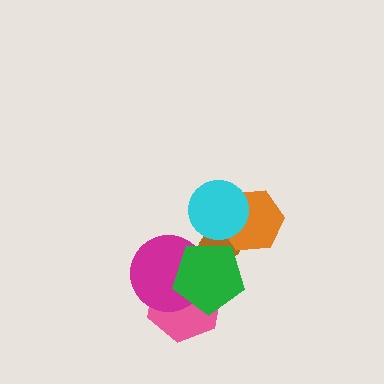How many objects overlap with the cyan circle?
2 objects overlap with the cyan circle.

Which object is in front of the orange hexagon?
The cyan circle is in front of the orange hexagon.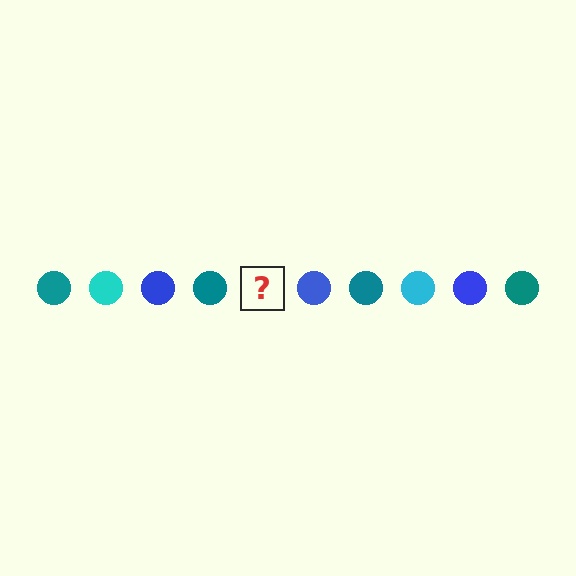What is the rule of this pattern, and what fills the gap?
The rule is that the pattern cycles through teal, cyan, blue circles. The gap should be filled with a cyan circle.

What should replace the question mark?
The question mark should be replaced with a cyan circle.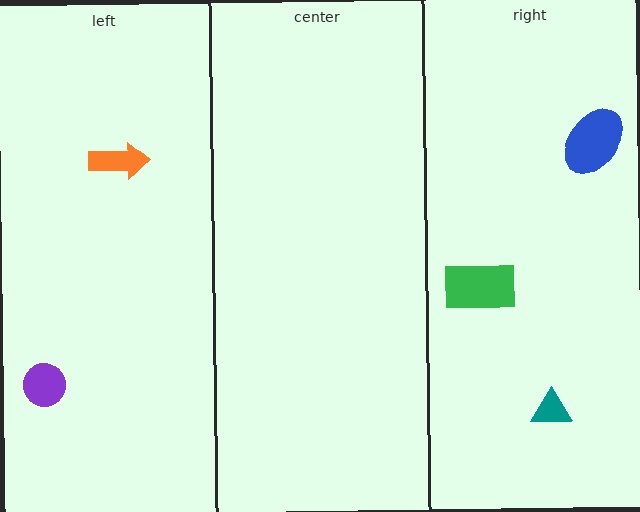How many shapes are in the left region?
2.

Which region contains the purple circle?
The left region.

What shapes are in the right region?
The teal triangle, the green rectangle, the blue ellipse.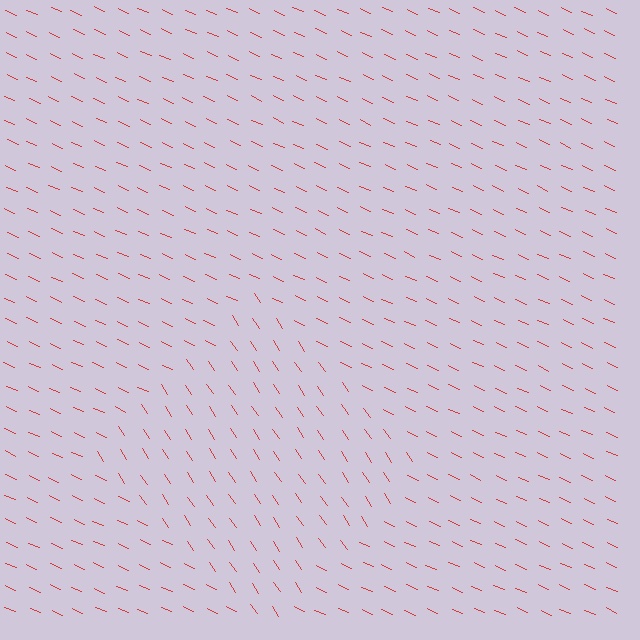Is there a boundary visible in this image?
Yes, there is a texture boundary formed by a change in line orientation.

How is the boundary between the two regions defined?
The boundary is defined purely by a change in line orientation (approximately 32 degrees difference). All lines are the same color and thickness.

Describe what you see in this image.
The image is filled with small red line segments. A diamond region in the image has lines oriented differently from the surrounding lines, creating a visible texture boundary.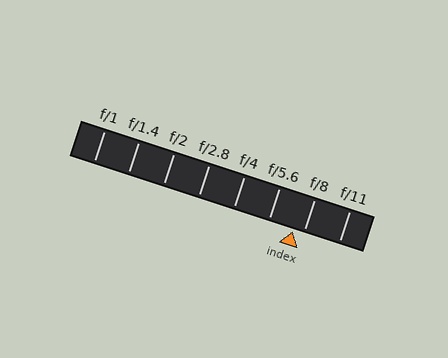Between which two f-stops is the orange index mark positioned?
The index mark is between f/5.6 and f/8.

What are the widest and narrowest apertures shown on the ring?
The widest aperture shown is f/1 and the narrowest is f/11.